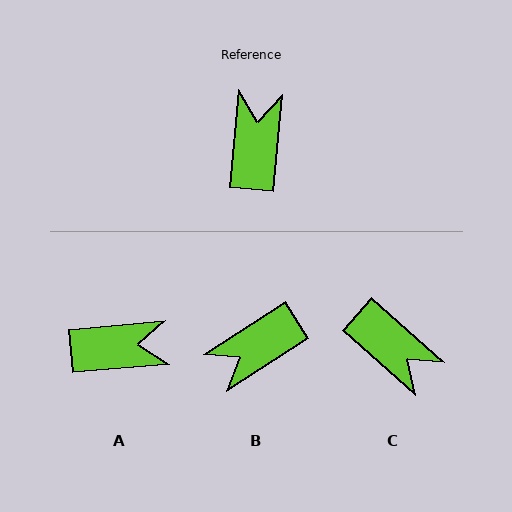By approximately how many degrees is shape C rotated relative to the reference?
Approximately 126 degrees clockwise.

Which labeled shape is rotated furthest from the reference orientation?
B, about 128 degrees away.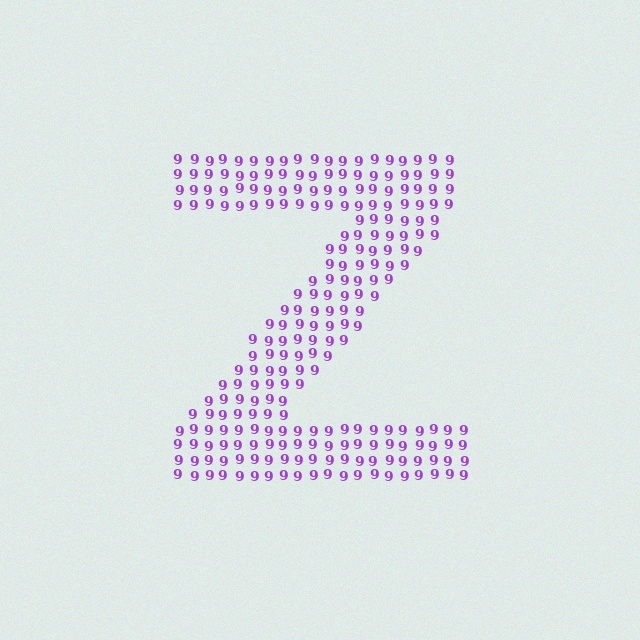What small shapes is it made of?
It is made of small digit 9's.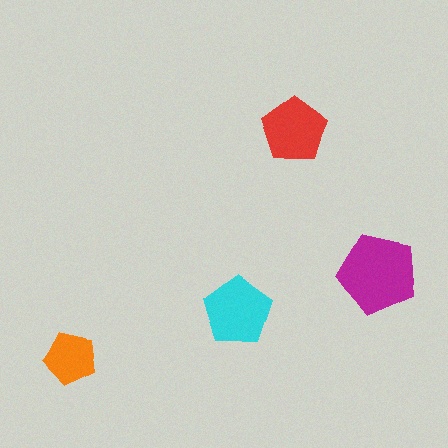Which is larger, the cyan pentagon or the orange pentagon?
The cyan one.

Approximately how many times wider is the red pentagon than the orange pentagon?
About 1.5 times wider.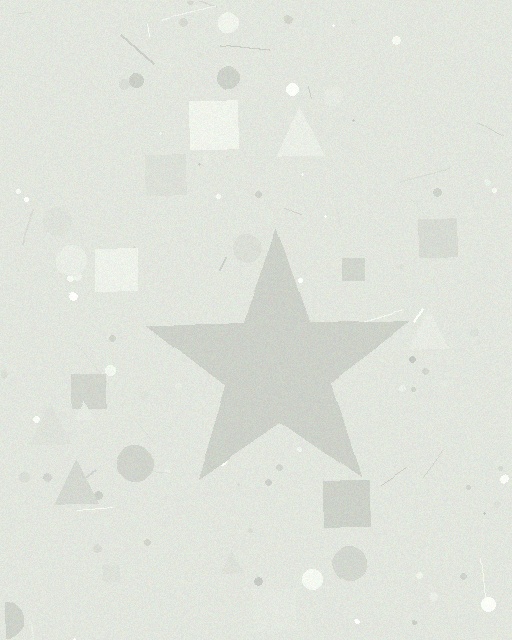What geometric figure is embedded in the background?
A star is embedded in the background.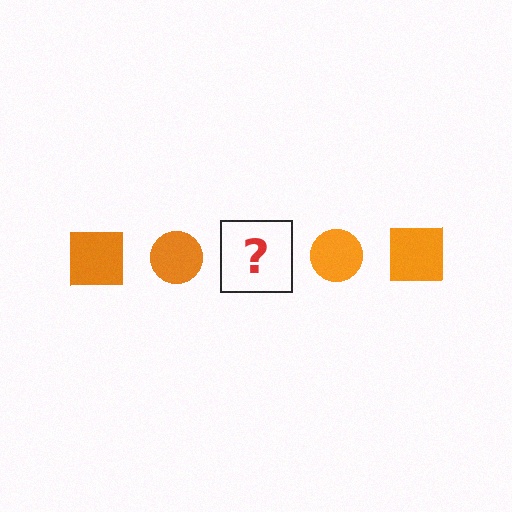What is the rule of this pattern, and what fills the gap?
The rule is that the pattern cycles through square, circle shapes in orange. The gap should be filled with an orange square.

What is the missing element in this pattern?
The missing element is an orange square.